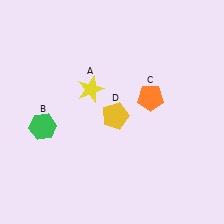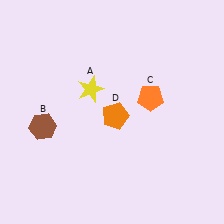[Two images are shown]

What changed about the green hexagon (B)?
In Image 1, B is green. In Image 2, it changed to brown.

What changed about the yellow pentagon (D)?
In Image 1, D is yellow. In Image 2, it changed to orange.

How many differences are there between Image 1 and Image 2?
There are 2 differences between the two images.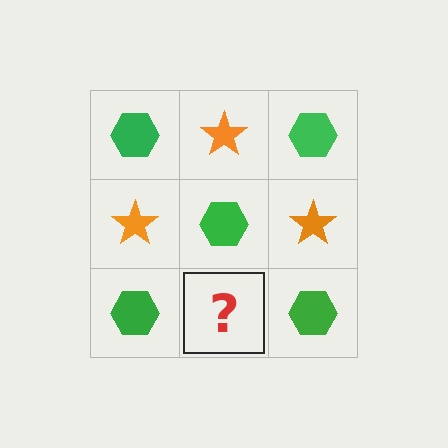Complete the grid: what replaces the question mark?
The question mark should be replaced with an orange star.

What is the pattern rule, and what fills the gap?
The rule is that it alternates green hexagon and orange star in a checkerboard pattern. The gap should be filled with an orange star.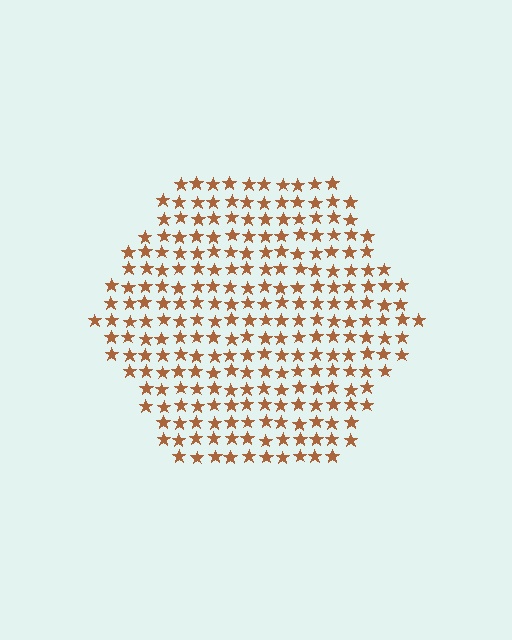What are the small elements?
The small elements are stars.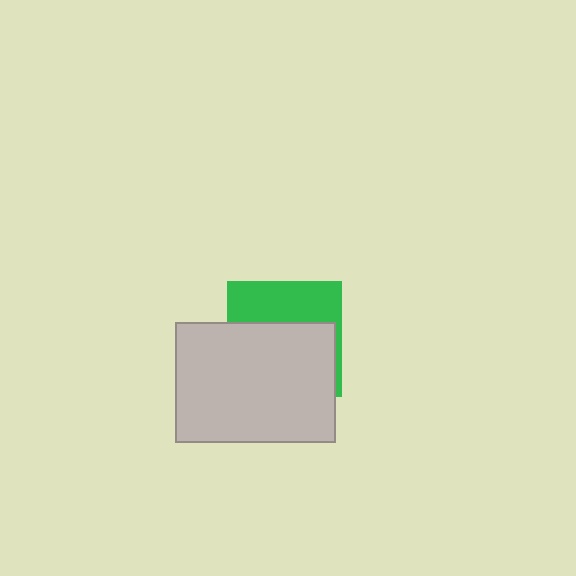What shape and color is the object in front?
The object in front is a light gray rectangle.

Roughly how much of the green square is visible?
A small part of it is visible (roughly 38%).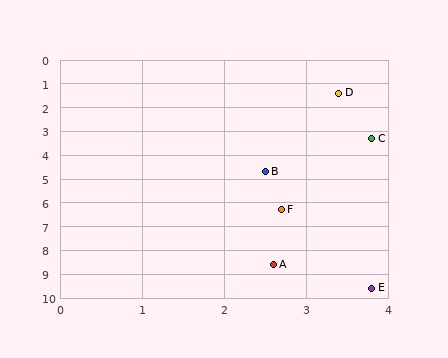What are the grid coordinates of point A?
Point A is at approximately (2.6, 8.6).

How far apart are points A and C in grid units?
Points A and C are about 5.4 grid units apart.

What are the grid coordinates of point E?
Point E is at approximately (3.8, 9.6).